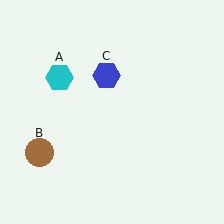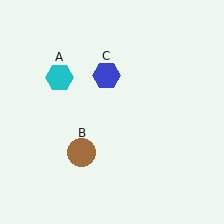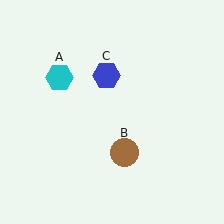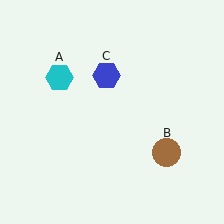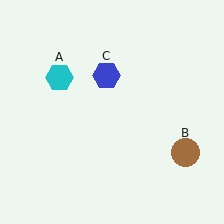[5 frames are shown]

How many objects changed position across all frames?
1 object changed position: brown circle (object B).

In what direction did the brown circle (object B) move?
The brown circle (object B) moved right.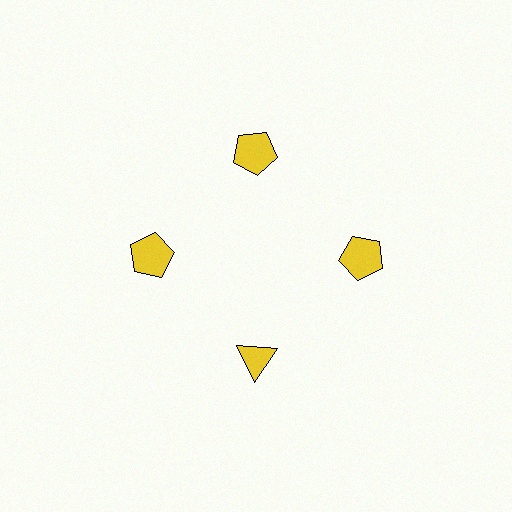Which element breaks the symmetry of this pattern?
The yellow triangle at roughly the 6 o'clock position breaks the symmetry. All other shapes are yellow pentagons.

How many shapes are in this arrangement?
There are 4 shapes arranged in a ring pattern.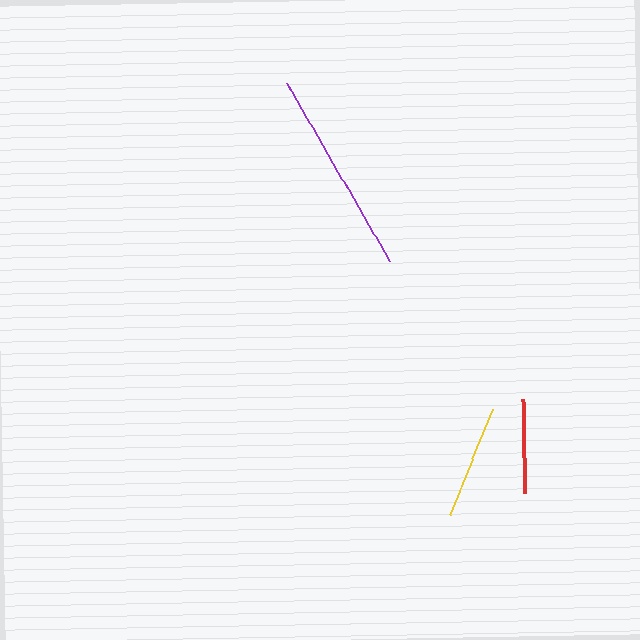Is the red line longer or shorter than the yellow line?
The yellow line is longer than the red line.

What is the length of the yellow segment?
The yellow segment is approximately 114 pixels long.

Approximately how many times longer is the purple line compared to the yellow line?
The purple line is approximately 1.8 times the length of the yellow line.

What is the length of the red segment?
The red segment is approximately 94 pixels long.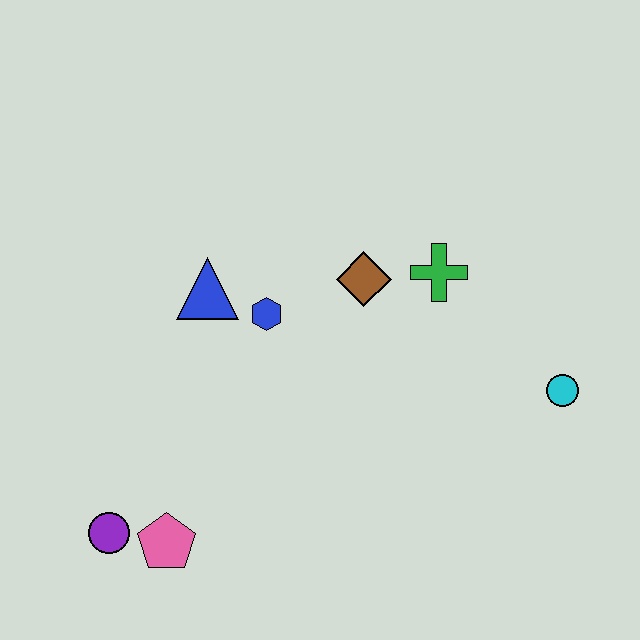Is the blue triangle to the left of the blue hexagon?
Yes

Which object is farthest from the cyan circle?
The purple circle is farthest from the cyan circle.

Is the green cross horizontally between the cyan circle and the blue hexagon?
Yes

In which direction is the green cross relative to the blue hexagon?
The green cross is to the right of the blue hexagon.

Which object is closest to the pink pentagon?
The purple circle is closest to the pink pentagon.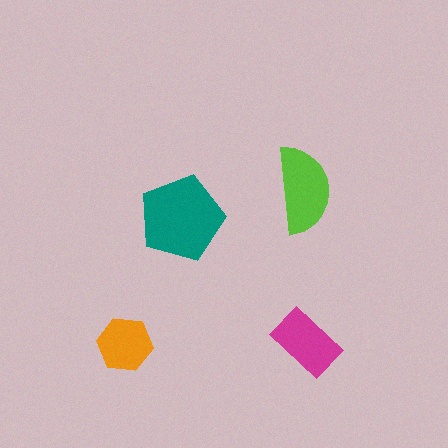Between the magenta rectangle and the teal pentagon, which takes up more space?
The teal pentagon.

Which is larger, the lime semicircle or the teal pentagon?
The teal pentagon.